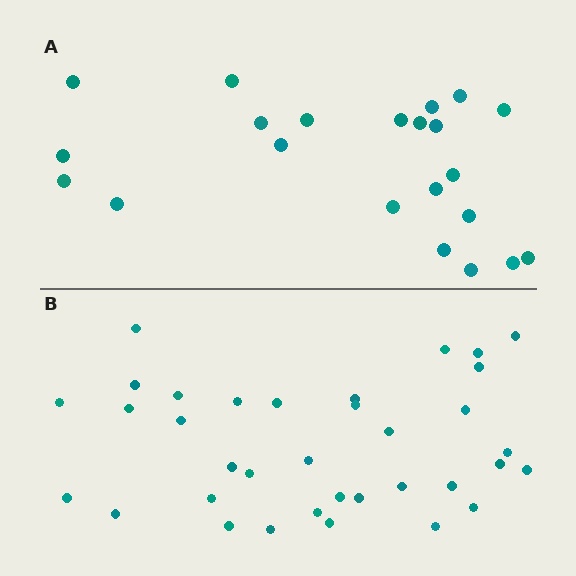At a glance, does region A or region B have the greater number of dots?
Region B (the bottom region) has more dots.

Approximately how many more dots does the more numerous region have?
Region B has approximately 15 more dots than region A.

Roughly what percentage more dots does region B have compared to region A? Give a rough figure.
About 60% more.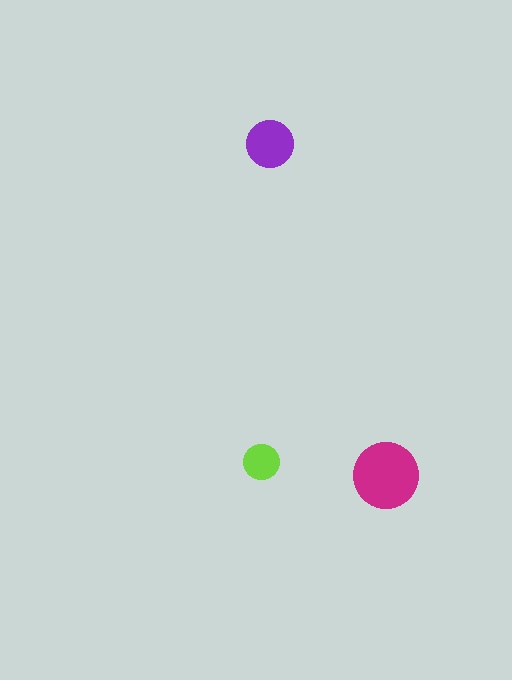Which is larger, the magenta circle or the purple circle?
The magenta one.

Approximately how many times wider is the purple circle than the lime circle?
About 1.5 times wider.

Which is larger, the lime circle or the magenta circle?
The magenta one.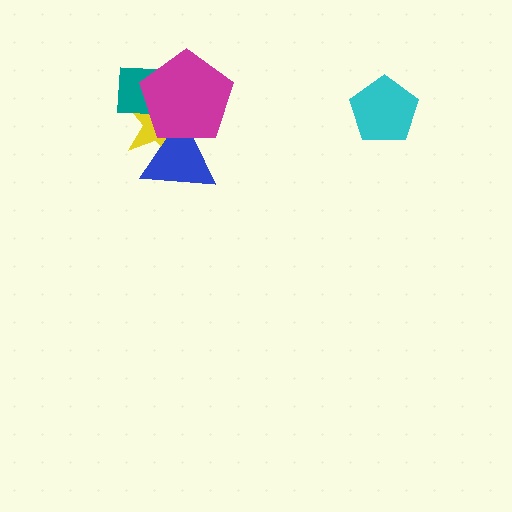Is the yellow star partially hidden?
Yes, it is partially covered by another shape.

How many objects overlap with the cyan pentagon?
0 objects overlap with the cyan pentagon.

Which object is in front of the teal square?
The magenta pentagon is in front of the teal square.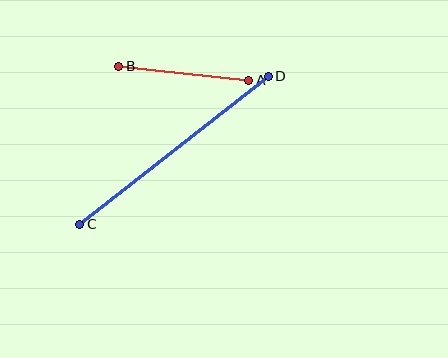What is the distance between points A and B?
The distance is approximately 131 pixels.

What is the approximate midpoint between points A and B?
The midpoint is at approximately (184, 73) pixels.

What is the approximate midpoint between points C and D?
The midpoint is at approximately (174, 150) pixels.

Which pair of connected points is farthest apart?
Points C and D are farthest apart.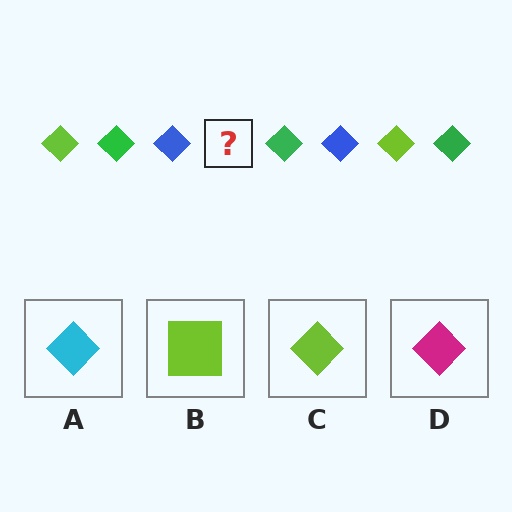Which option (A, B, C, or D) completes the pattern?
C.